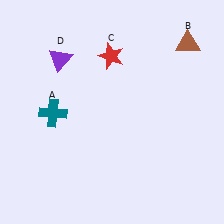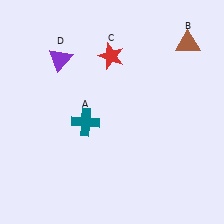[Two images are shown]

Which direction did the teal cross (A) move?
The teal cross (A) moved right.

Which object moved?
The teal cross (A) moved right.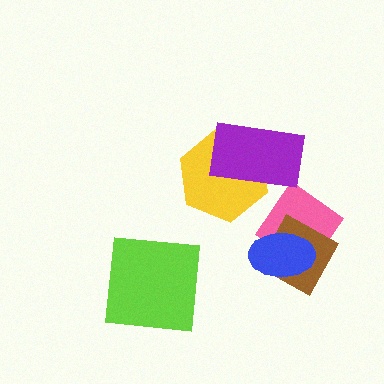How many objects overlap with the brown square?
2 objects overlap with the brown square.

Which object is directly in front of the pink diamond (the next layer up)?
The brown square is directly in front of the pink diamond.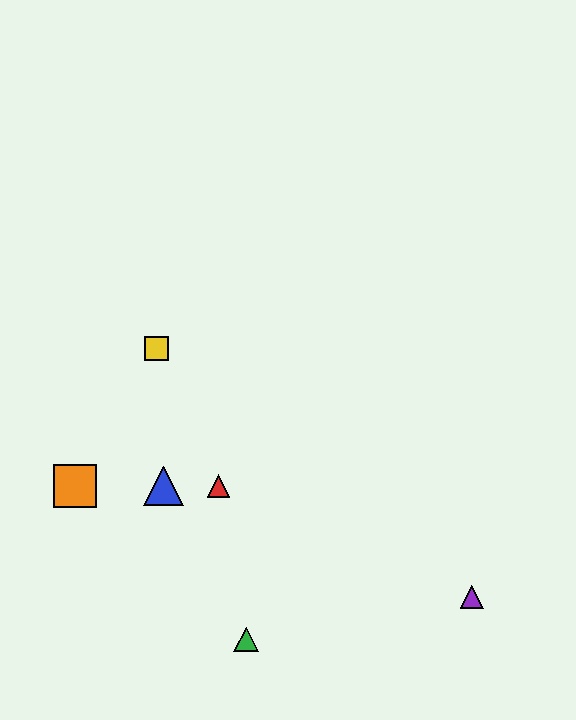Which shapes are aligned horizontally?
The red triangle, the blue triangle, the orange square are aligned horizontally.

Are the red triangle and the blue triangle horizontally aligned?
Yes, both are at y≈486.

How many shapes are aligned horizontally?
3 shapes (the red triangle, the blue triangle, the orange square) are aligned horizontally.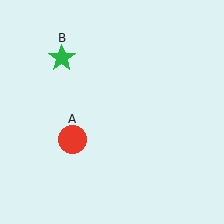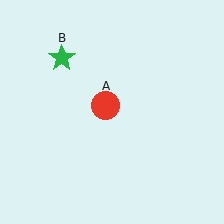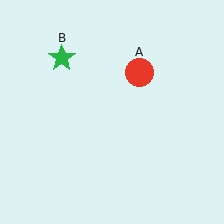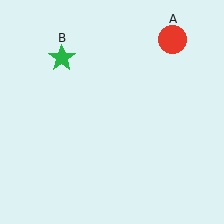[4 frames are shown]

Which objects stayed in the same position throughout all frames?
Green star (object B) remained stationary.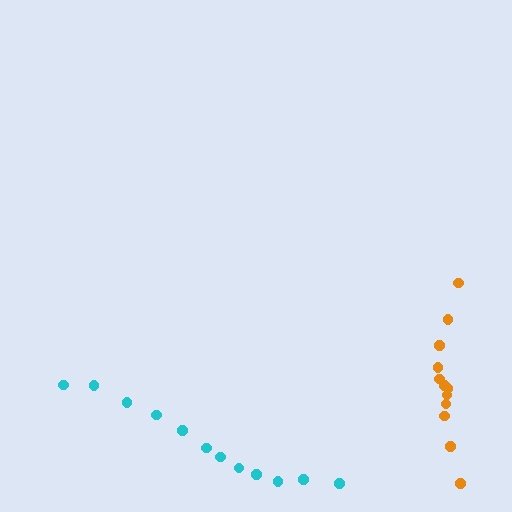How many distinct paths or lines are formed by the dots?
There are 2 distinct paths.